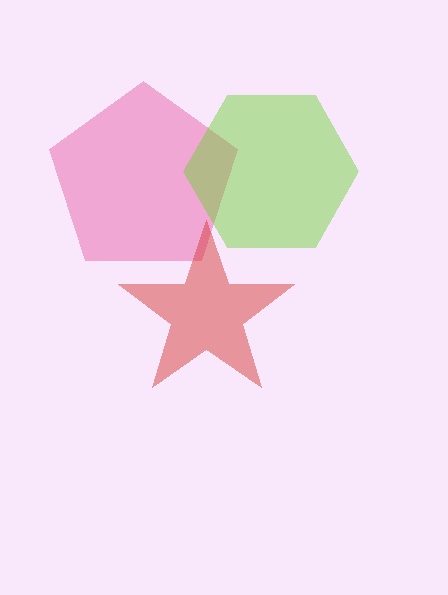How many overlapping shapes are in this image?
There are 3 overlapping shapes in the image.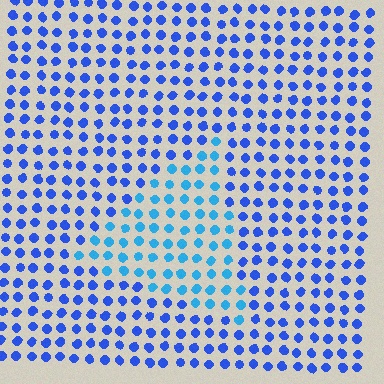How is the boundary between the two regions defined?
The boundary is defined purely by a slight shift in hue (about 29 degrees). Spacing, size, and orientation are identical on both sides.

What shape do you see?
I see a triangle.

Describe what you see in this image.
The image is filled with small blue elements in a uniform arrangement. A triangle-shaped region is visible where the elements are tinted to a slightly different hue, forming a subtle color boundary.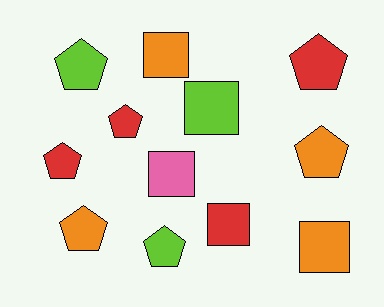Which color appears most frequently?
Red, with 4 objects.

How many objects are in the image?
There are 12 objects.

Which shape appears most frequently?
Pentagon, with 7 objects.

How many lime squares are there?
There is 1 lime square.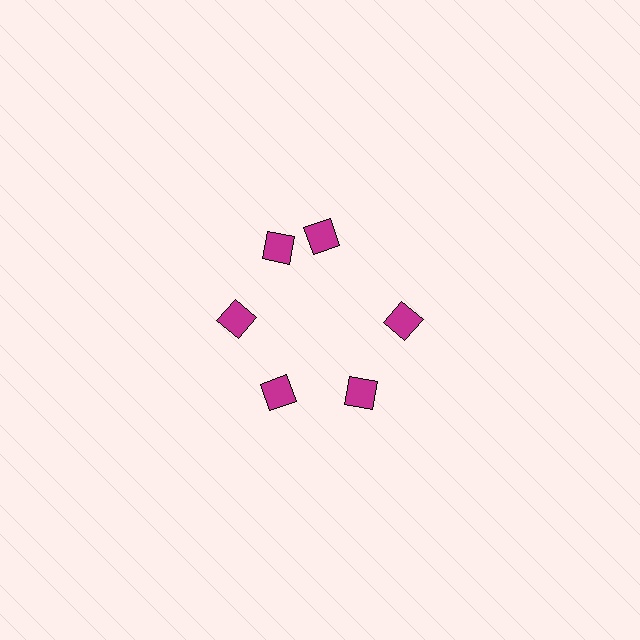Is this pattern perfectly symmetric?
No. The 6 magenta diamonds are arranged in a ring, but one element near the 1 o'clock position is rotated out of alignment along the ring, breaking the 6-fold rotational symmetry.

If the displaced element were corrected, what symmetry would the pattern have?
It would have 6-fold rotational symmetry — the pattern would map onto itself every 60 degrees.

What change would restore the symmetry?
The symmetry would be restored by rotating it back into even spacing with its neighbors so that all 6 diamonds sit at equal angles and equal distance from the center.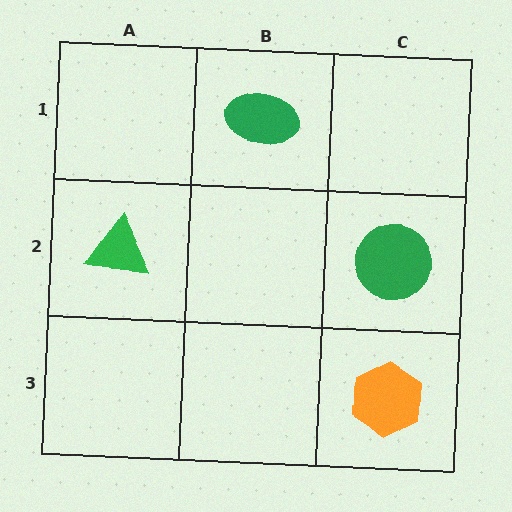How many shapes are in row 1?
1 shape.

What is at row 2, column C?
A green circle.